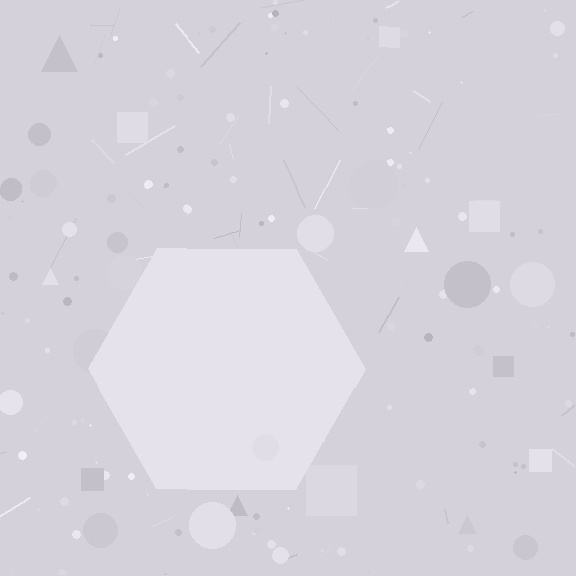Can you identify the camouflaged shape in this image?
The camouflaged shape is a hexagon.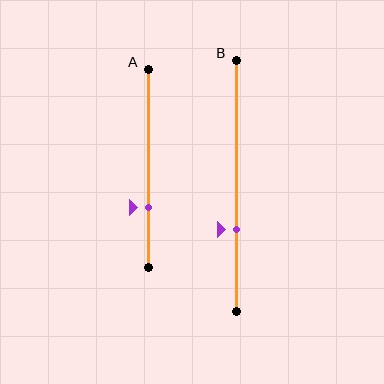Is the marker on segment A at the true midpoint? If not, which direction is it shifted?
No, the marker on segment A is shifted downward by about 20% of the segment length.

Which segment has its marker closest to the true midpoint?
Segment B has its marker closest to the true midpoint.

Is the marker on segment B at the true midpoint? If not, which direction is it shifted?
No, the marker on segment B is shifted downward by about 17% of the segment length.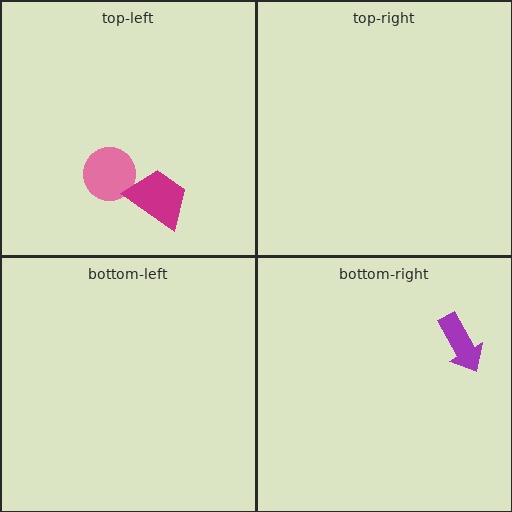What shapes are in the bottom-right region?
The purple arrow.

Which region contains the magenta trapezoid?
The top-left region.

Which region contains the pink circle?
The top-left region.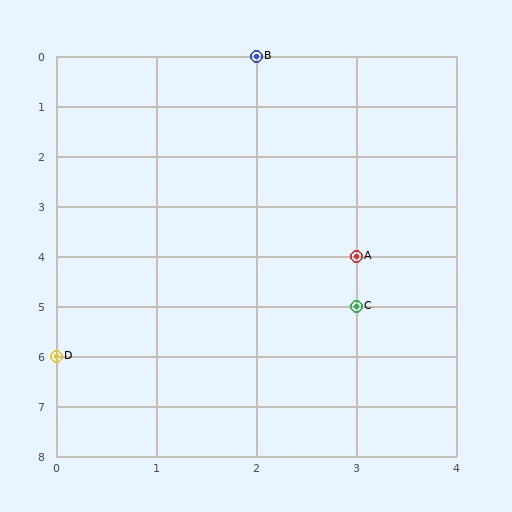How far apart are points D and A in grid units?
Points D and A are 3 columns and 2 rows apart (about 3.6 grid units diagonally).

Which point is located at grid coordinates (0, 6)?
Point D is at (0, 6).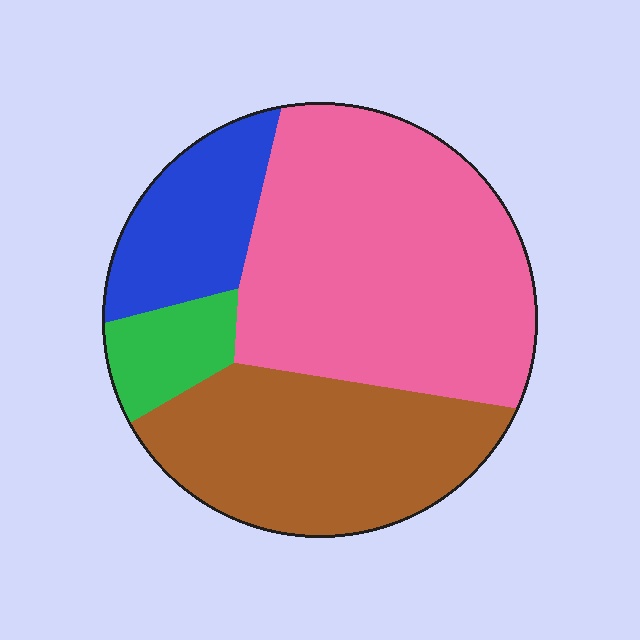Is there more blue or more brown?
Brown.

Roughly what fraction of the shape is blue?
Blue covers 15% of the shape.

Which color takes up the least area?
Green, at roughly 10%.